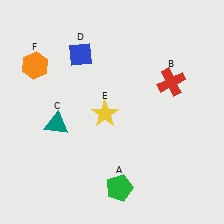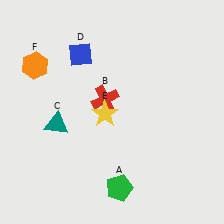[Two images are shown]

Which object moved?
The red cross (B) moved left.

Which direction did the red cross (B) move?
The red cross (B) moved left.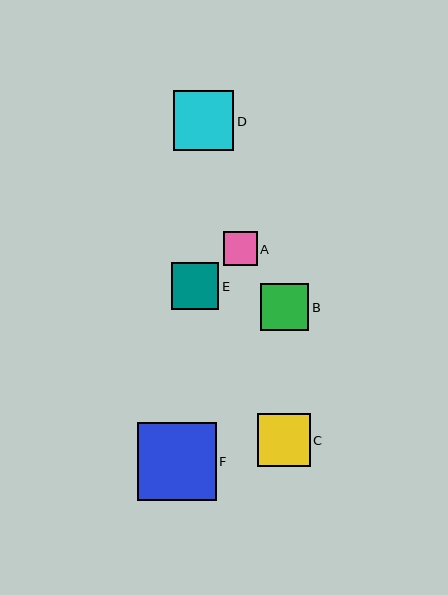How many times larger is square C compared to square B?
Square C is approximately 1.1 times the size of square B.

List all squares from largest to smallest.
From largest to smallest: F, D, C, B, E, A.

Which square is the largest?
Square F is the largest with a size of approximately 78 pixels.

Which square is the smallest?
Square A is the smallest with a size of approximately 34 pixels.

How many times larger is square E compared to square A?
Square E is approximately 1.4 times the size of square A.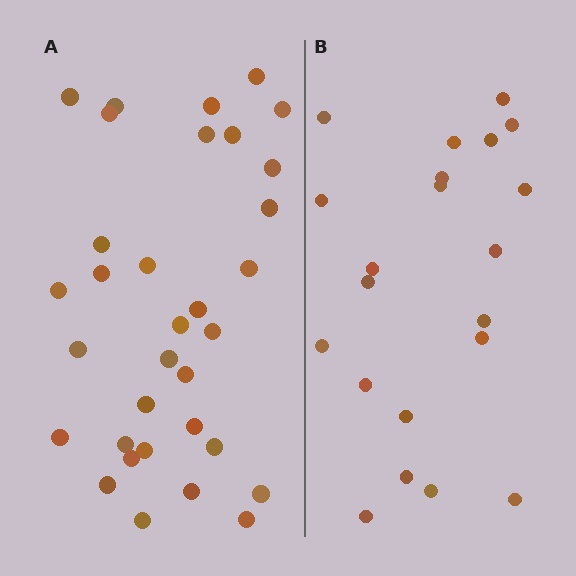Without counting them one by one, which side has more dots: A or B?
Region A (the left region) has more dots.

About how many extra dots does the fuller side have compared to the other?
Region A has roughly 12 or so more dots than region B.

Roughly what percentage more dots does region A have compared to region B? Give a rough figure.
About 55% more.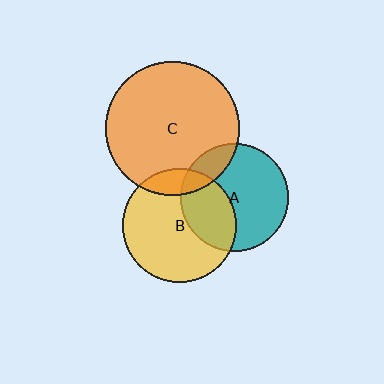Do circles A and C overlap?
Yes.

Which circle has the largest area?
Circle C (orange).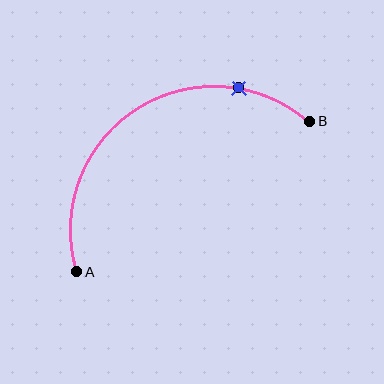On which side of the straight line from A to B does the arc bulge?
The arc bulges above the straight line connecting A and B.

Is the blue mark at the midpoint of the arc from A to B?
No. The blue mark lies on the arc but is closer to endpoint B. The arc midpoint would be at the point on the curve equidistant along the arc from both A and B.